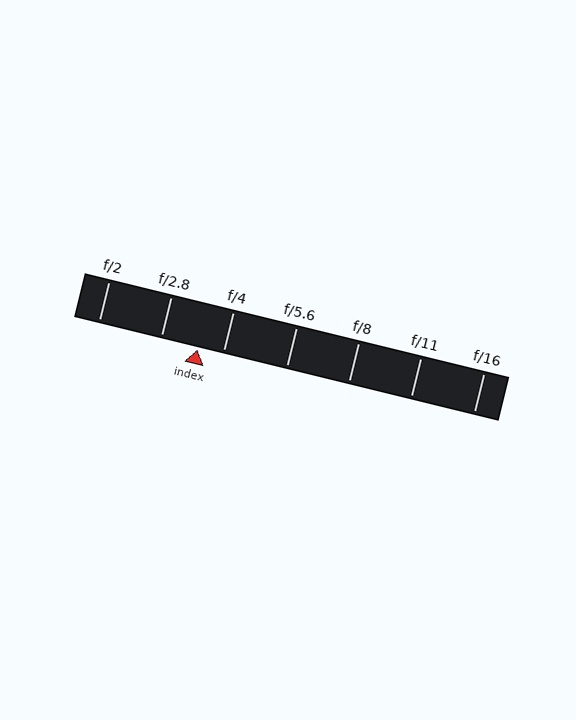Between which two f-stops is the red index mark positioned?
The index mark is between f/2.8 and f/4.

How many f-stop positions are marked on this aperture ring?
There are 7 f-stop positions marked.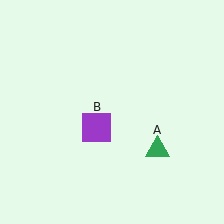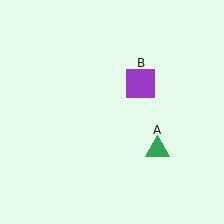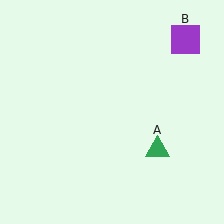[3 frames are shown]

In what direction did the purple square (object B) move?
The purple square (object B) moved up and to the right.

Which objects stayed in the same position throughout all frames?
Green triangle (object A) remained stationary.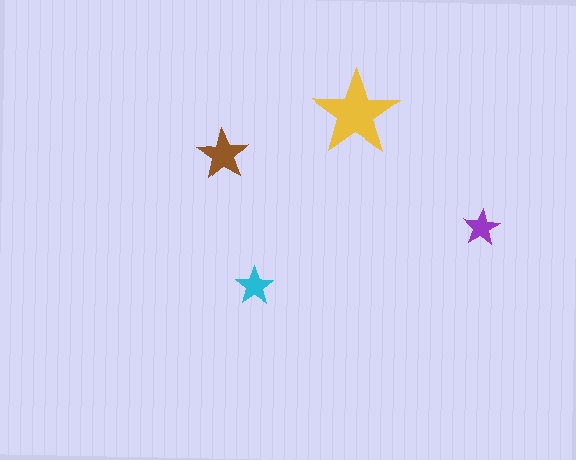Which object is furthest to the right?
The purple star is rightmost.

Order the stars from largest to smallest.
the yellow one, the brown one, the cyan one, the purple one.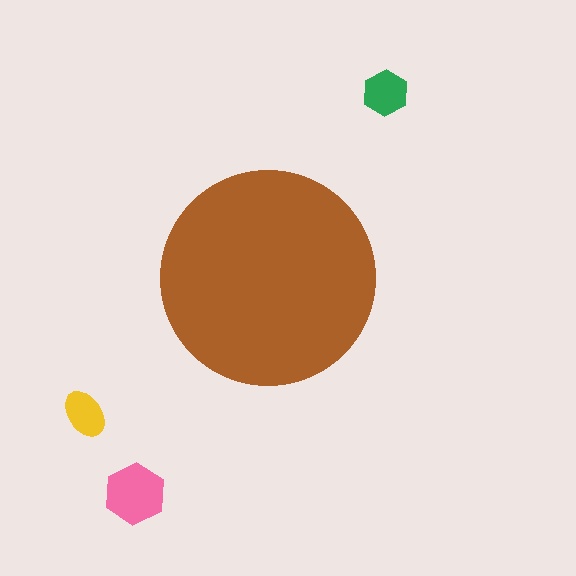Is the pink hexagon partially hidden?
No, the pink hexagon is fully visible.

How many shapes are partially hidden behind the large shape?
0 shapes are partially hidden.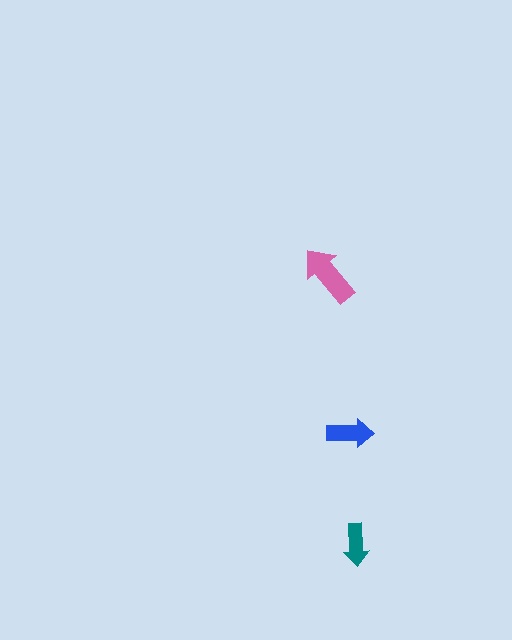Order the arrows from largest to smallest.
the pink one, the blue one, the teal one.